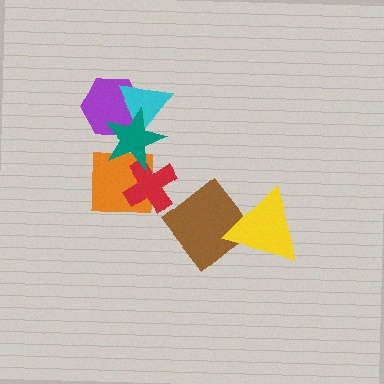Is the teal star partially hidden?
No, no other shape covers it.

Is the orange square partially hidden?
Yes, it is partially covered by another shape.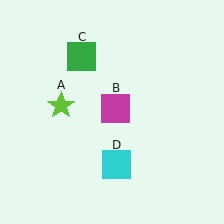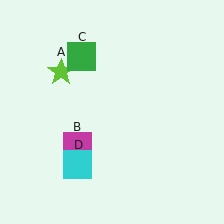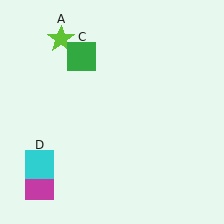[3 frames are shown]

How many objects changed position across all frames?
3 objects changed position: lime star (object A), magenta square (object B), cyan square (object D).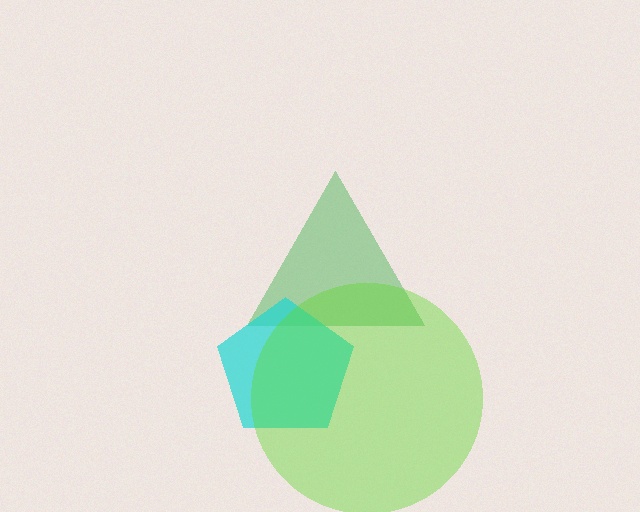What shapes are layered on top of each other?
The layered shapes are: a green triangle, a cyan pentagon, a lime circle.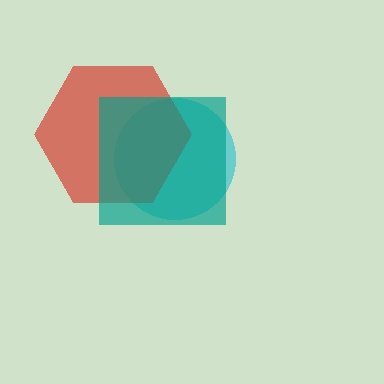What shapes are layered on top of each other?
The layered shapes are: a cyan circle, a red hexagon, a teal square.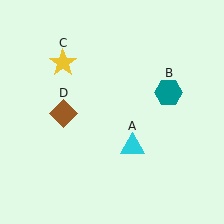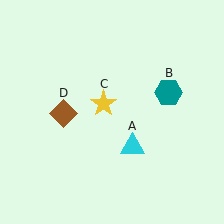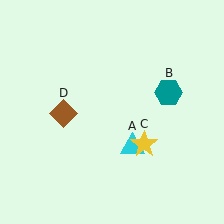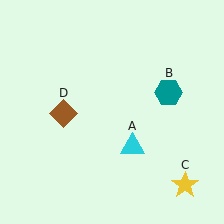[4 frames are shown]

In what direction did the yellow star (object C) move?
The yellow star (object C) moved down and to the right.